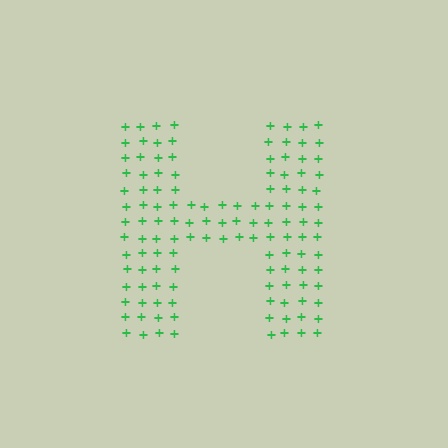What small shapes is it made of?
It is made of small plus signs.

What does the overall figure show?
The overall figure shows the letter H.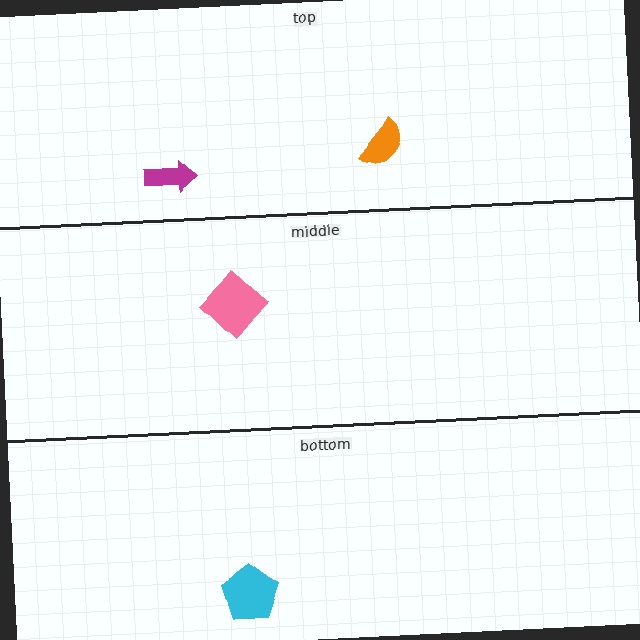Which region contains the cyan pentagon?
The bottom region.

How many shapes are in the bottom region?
1.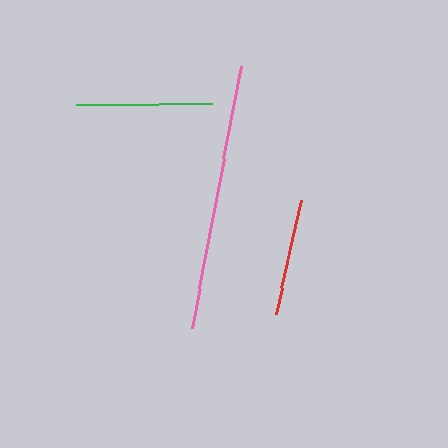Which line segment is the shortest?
The red line is the shortest at approximately 116 pixels.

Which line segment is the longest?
The pink line is the longest at approximately 267 pixels.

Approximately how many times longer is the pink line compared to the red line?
The pink line is approximately 2.3 times the length of the red line.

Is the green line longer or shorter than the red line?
The green line is longer than the red line.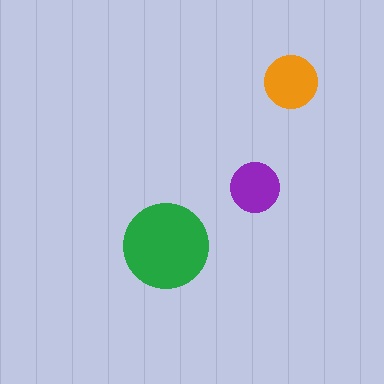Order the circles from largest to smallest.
the green one, the orange one, the purple one.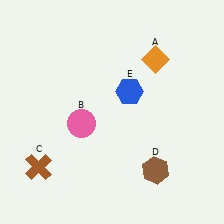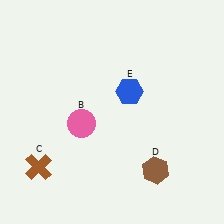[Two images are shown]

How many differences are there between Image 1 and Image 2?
There is 1 difference between the two images.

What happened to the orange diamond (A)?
The orange diamond (A) was removed in Image 2. It was in the top-right area of Image 1.